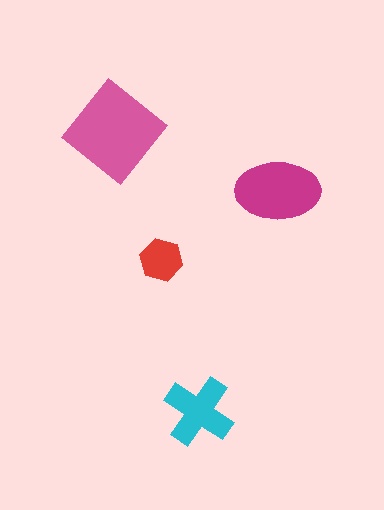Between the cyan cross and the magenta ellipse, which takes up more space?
The magenta ellipse.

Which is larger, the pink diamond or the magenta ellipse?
The pink diamond.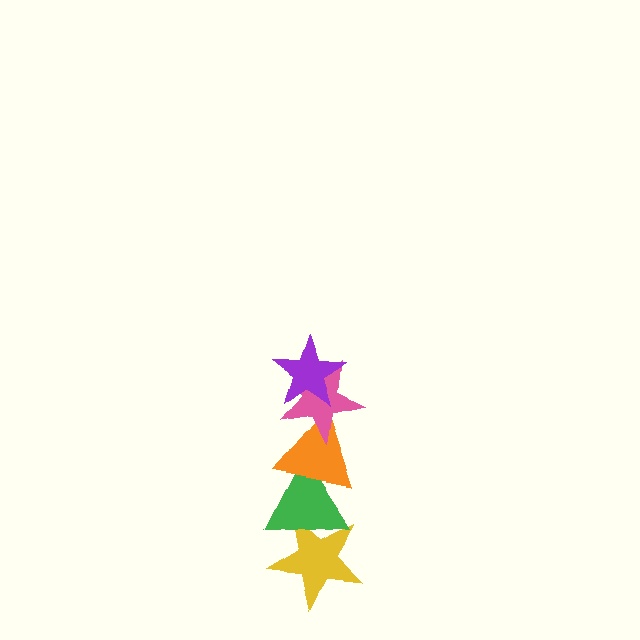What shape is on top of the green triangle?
The orange triangle is on top of the green triangle.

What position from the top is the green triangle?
The green triangle is 4th from the top.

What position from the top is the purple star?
The purple star is 1st from the top.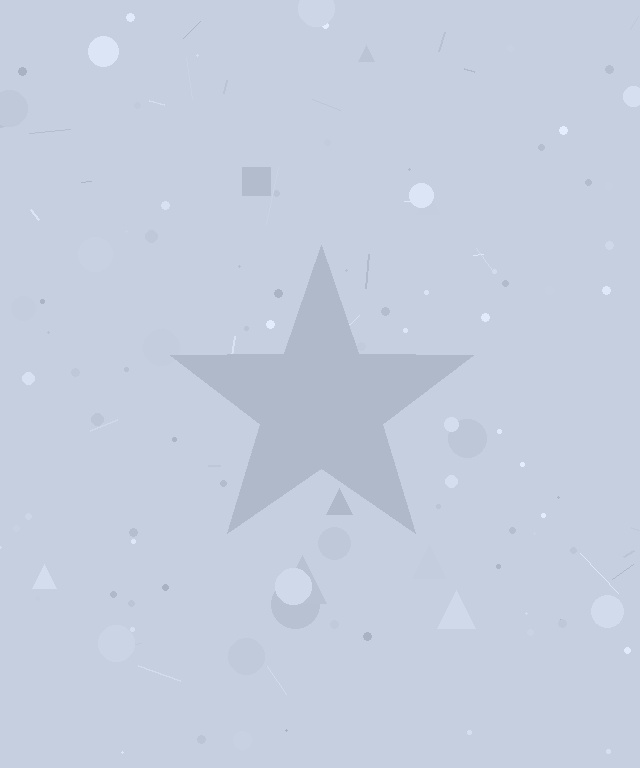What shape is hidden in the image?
A star is hidden in the image.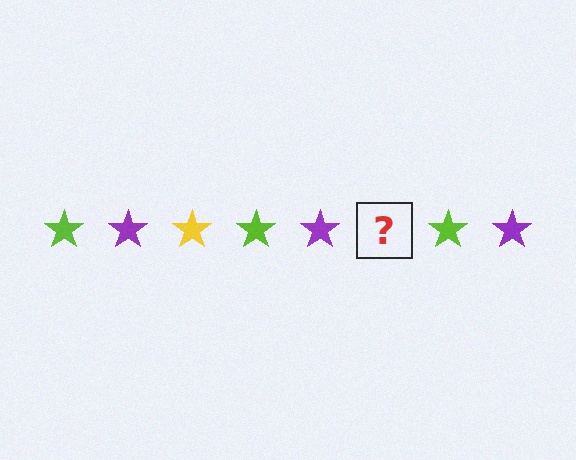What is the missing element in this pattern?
The missing element is a yellow star.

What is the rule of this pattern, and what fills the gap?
The rule is that the pattern cycles through lime, purple, yellow stars. The gap should be filled with a yellow star.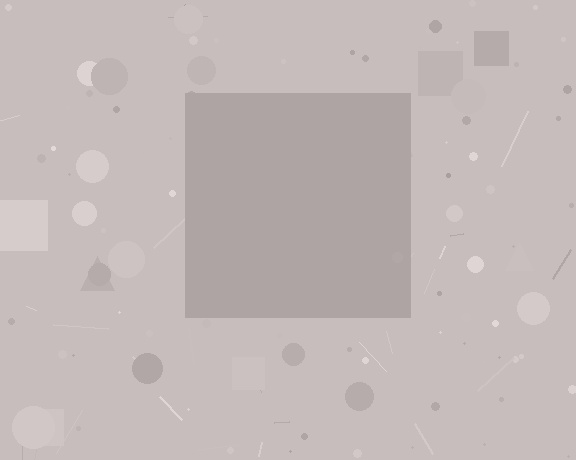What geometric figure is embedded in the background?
A square is embedded in the background.